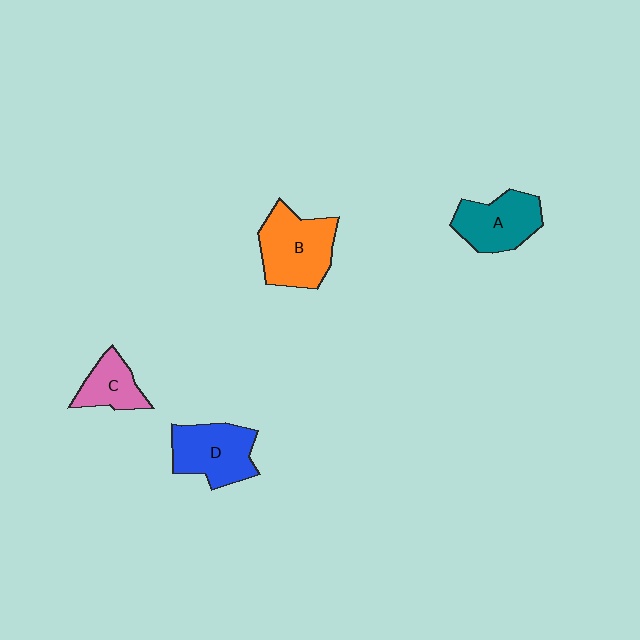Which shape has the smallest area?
Shape C (pink).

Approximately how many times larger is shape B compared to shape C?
Approximately 1.8 times.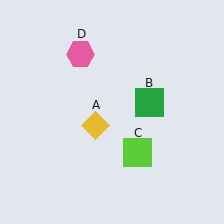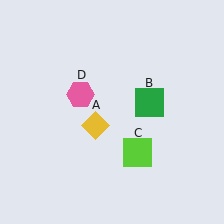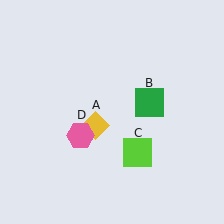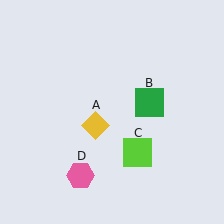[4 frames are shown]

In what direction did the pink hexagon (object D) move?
The pink hexagon (object D) moved down.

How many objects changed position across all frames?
1 object changed position: pink hexagon (object D).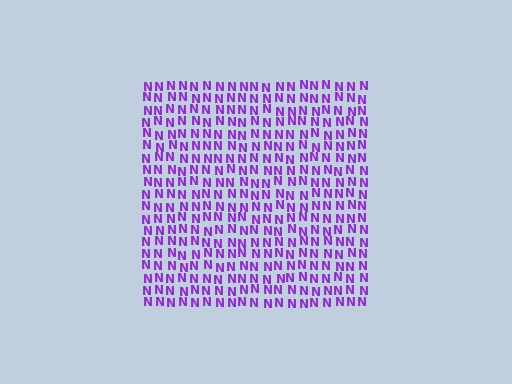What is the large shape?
The large shape is a square.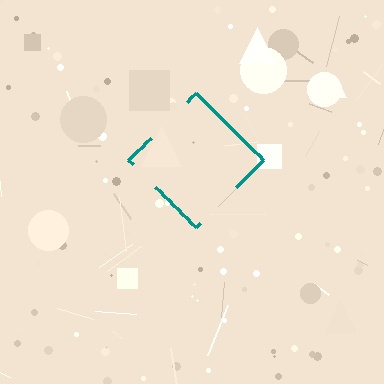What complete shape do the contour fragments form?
The contour fragments form a diamond.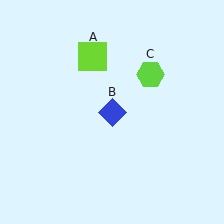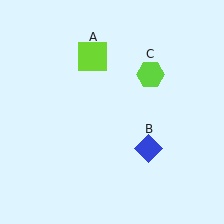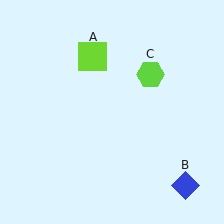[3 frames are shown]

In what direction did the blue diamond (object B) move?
The blue diamond (object B) moved down and to the right.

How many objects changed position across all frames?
1 object changed position: blue diamond (object B).